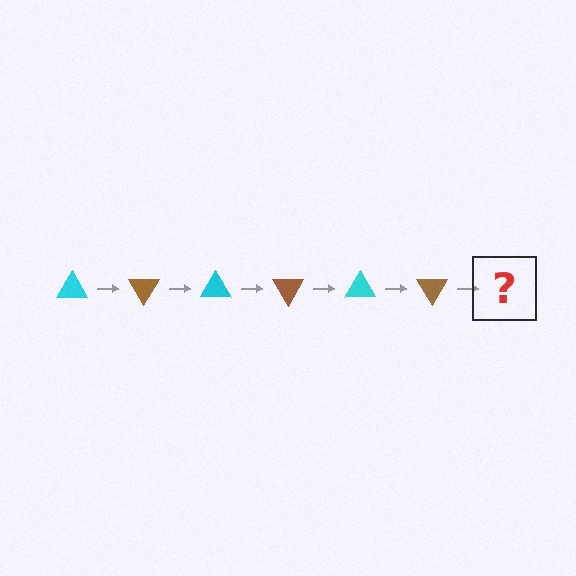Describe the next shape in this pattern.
It should be a cyan triangle, rotated 360 degrees from the start.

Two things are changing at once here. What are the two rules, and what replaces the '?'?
The two rules are that it rotates 60 degrees each step and the color cycles through cyan and brown. The '?' should be a cyan triangle, rotated 360 degrees from the start.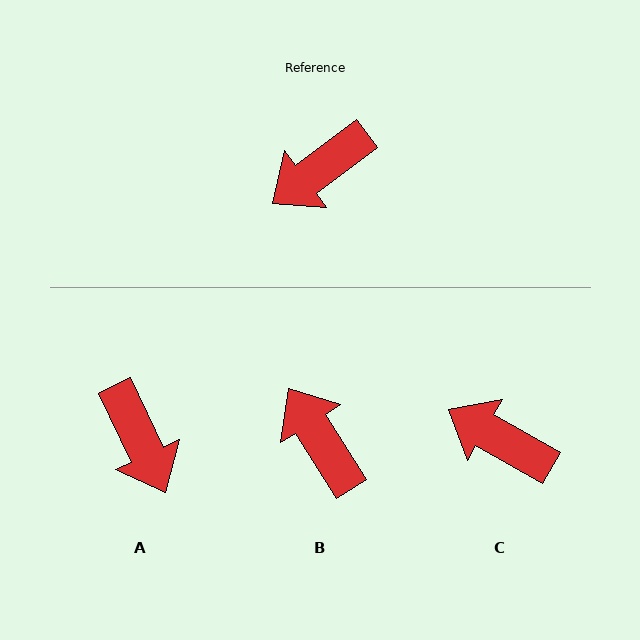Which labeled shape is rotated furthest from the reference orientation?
B, about 94 degrees away.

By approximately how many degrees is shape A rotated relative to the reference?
Approximately 79 degrees counter-clockwise.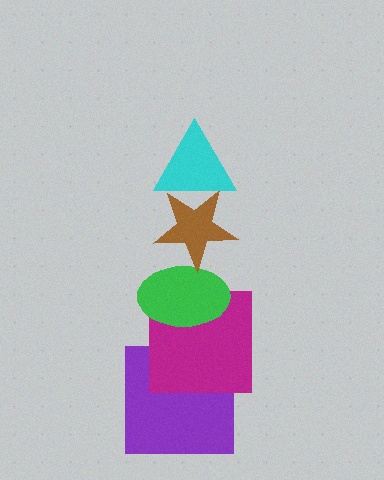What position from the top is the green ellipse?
The green ellipse is 3rd from the top.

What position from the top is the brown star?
The brown star is 2nd from the top.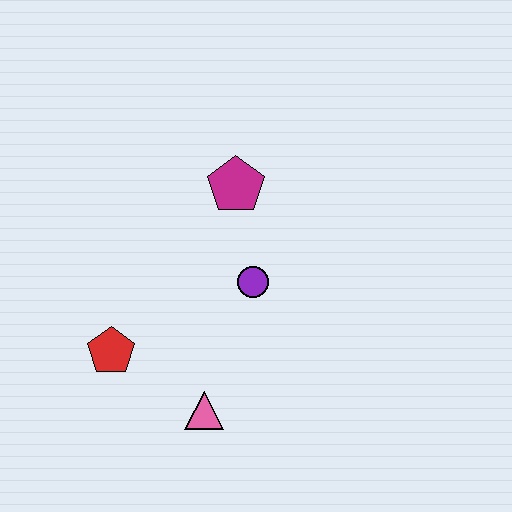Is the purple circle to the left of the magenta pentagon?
No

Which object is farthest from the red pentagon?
The magenta pentagon is farthest from the red pentagon.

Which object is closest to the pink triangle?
The red pentagon is closest to the pink triangle.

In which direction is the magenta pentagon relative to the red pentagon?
The magenta pentagon is above the red pentagon.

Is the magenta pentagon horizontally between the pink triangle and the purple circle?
Yes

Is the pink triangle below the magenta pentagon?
Yes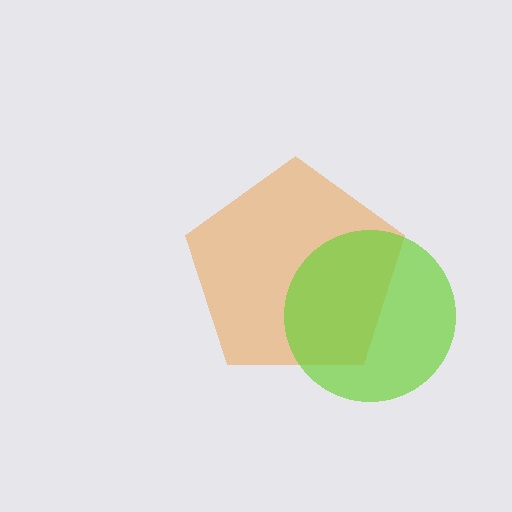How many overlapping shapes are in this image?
There are 2 overlapping shapes in the image.